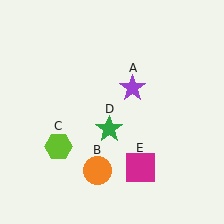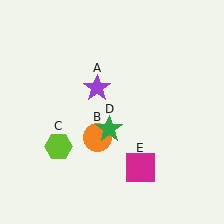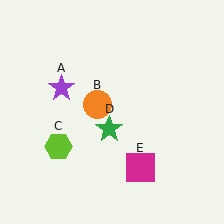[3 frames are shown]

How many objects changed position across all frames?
2 objects changed position: purple star (object A), orange circle (object B).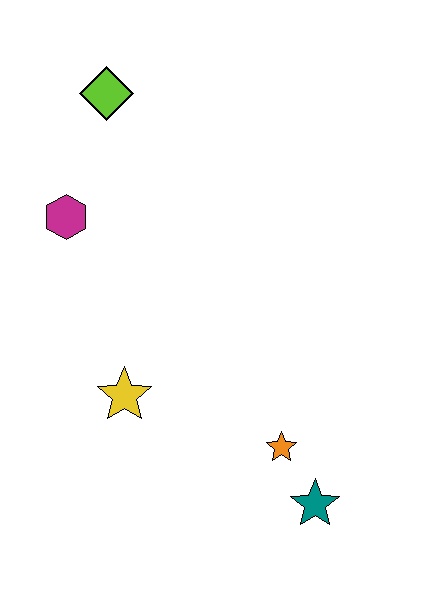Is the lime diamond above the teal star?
Yes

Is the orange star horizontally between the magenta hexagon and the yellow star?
No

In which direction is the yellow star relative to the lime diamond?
The yellow star is below the lime diamond.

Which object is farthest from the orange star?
The lime diamond is farthest from the orange star.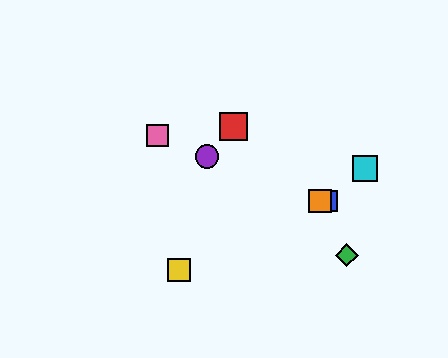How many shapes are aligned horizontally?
2 shapes (the blue square, the orange square) are aligned horizontally.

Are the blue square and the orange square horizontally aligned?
Yes, both are at y≈201.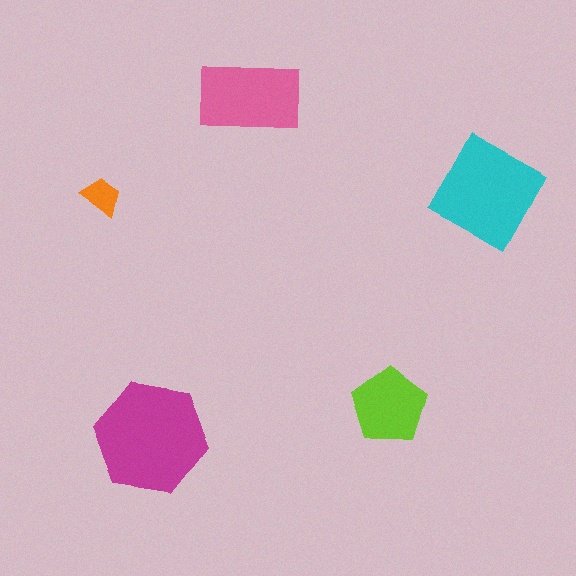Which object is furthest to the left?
The orange trapezoid is leftmost.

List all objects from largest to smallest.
The magenta hexagon, the cyan square, the pink rectangle, the lime pentagon, the orange trapezoid.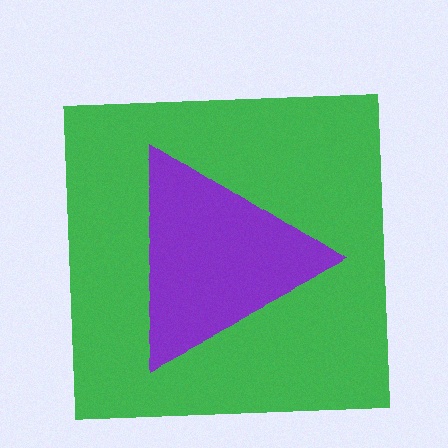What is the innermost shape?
The purple triangle.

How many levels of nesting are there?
2.